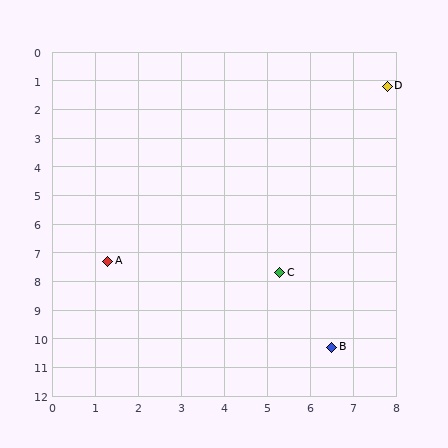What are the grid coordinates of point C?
Point C is at approximately (5.3, 7.7).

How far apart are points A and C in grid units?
Points A and C are about 4.0 grid units apart.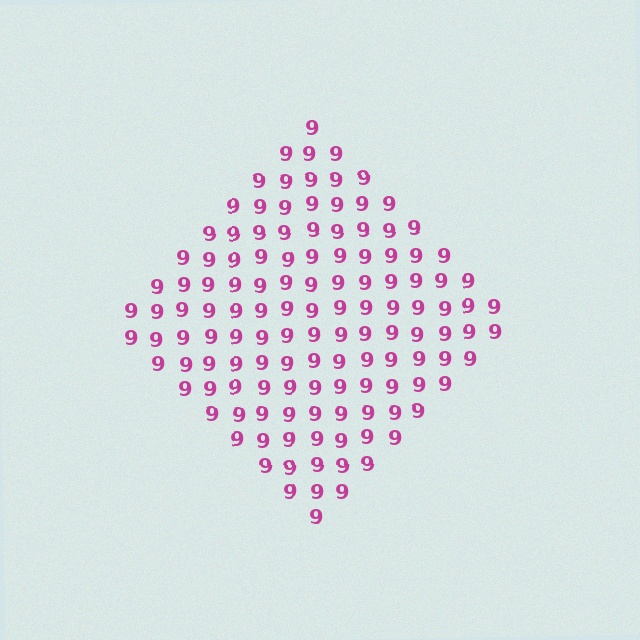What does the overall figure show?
The overall figure shows a diamond.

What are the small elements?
The small elements are digit 9's.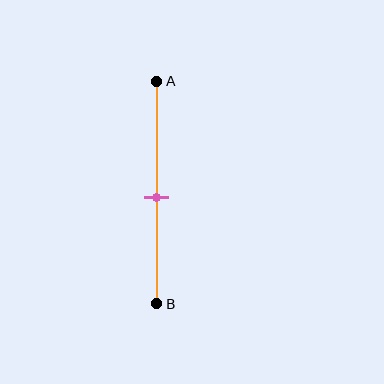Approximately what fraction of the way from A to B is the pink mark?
The pink mark is approximately 50% of the way from A to B.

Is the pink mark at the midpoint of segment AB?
Yes, the mark is approximately at the midpoint.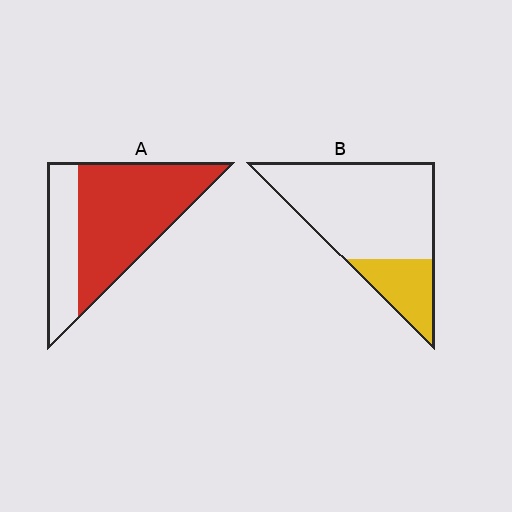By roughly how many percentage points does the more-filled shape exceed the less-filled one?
By roughly 45 percentage points (A over B).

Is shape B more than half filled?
No.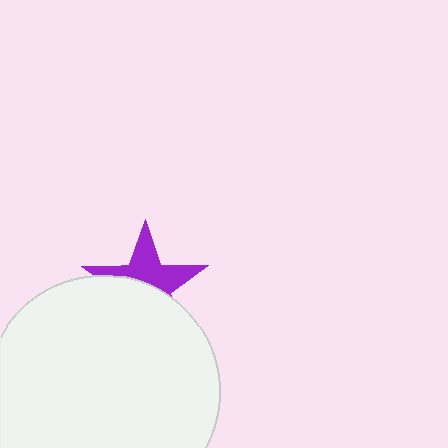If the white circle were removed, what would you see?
You would see the complete purple star.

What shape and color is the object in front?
The object in front is a white circle.